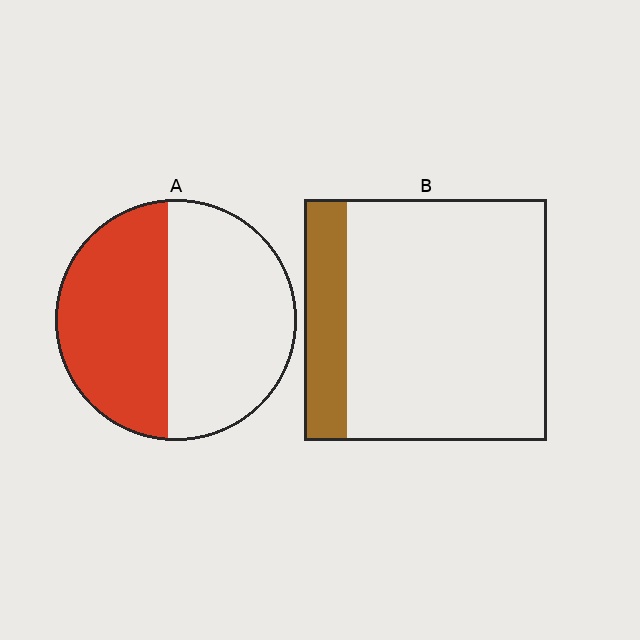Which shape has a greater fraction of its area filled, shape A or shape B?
Shape A.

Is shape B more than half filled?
No.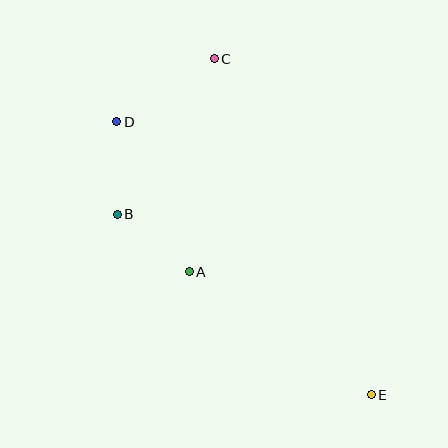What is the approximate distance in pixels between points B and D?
The distance between B and D is approximately 93 pixels.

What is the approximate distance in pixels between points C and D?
The distance between C and D is approximately 116 pixels.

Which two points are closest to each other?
Points A and B are closest to each other.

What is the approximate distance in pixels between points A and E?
The distance between A and E is approximately 219 pixels.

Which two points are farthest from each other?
Points D and E are farthest from each other.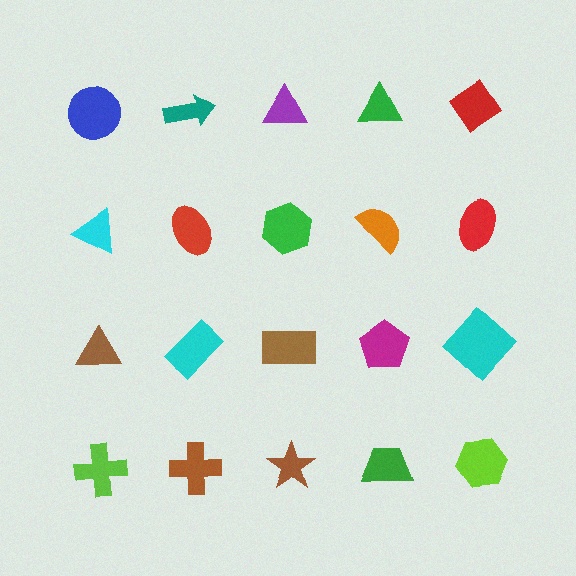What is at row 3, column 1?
A brown triangle.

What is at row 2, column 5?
A red ellipse.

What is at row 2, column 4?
An orange semicircle.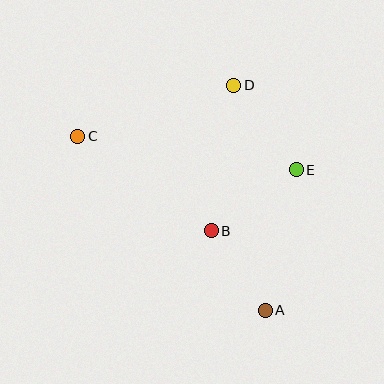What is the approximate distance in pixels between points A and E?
The distance between A and E is approximately 144 pixels.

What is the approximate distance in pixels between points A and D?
The distance between A and D is approximately 227 pixels.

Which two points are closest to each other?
Points A and B are closest to each other.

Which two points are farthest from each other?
Points A and C are farthest from each other.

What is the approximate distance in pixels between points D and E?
The distance between D and E is approximately 105 pixels.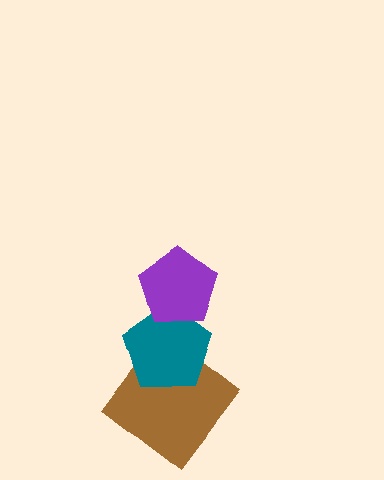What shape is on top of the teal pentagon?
The purple pentagon is on top of the teal pentagon.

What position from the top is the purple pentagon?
The purple pentagon is 1st from the top.